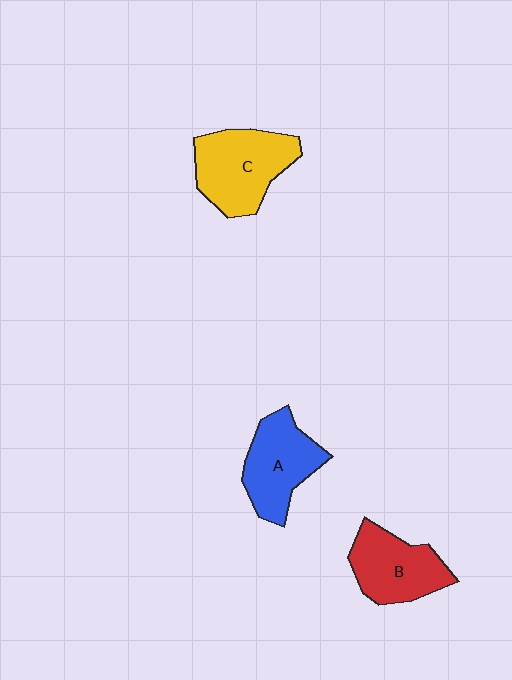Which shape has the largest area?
Shape C (yellow).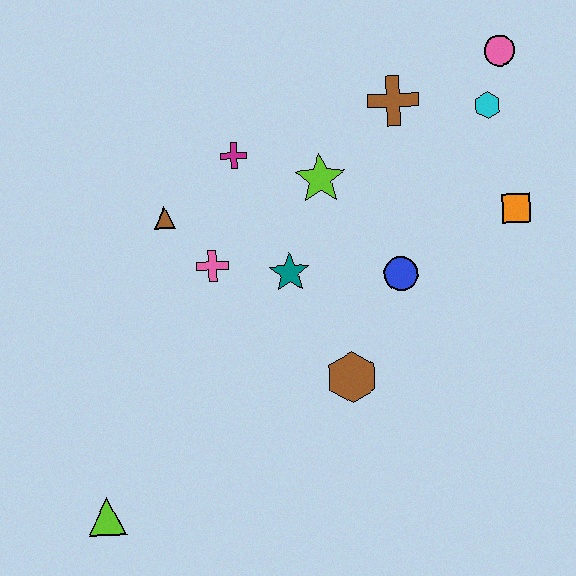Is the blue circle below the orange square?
Yes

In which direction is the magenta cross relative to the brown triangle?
The magenta cross is to the right of the brown triangle.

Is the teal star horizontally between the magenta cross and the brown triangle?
No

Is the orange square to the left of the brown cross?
No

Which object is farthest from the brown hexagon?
The pink circle is farthest from the brown hexagon.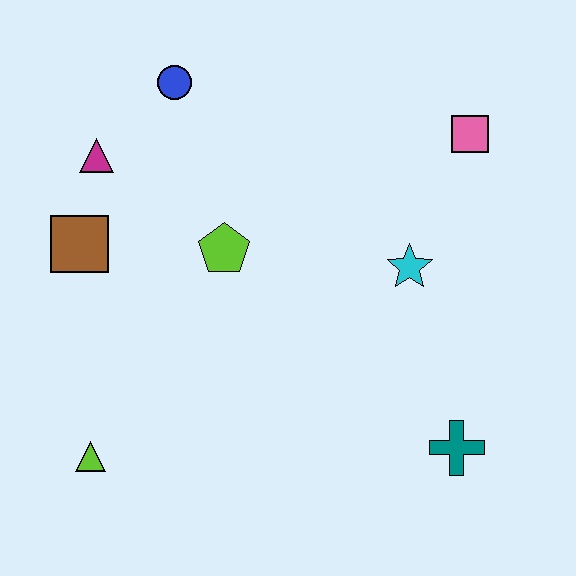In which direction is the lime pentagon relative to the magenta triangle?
The lime pentagon is to the right of the magenta triangle.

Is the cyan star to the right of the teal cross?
No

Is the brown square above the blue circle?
No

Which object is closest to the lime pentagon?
The brown square is closest to the lime pentagon.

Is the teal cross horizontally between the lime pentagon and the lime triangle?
No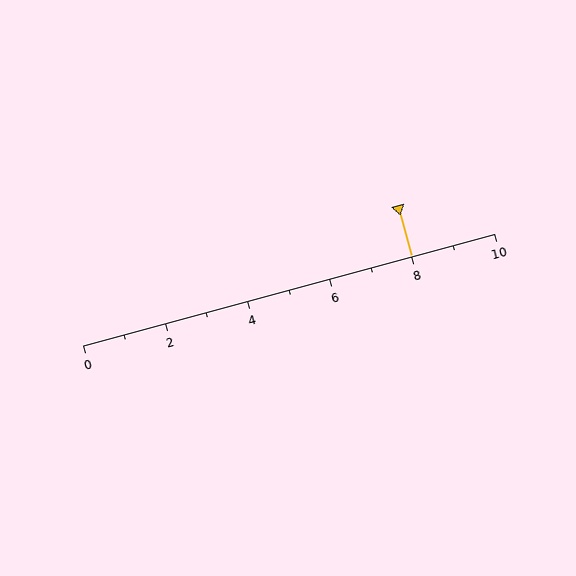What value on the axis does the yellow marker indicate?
The marker indicates approximately 8.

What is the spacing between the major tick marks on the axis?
The major ticks are spaced 2 apart.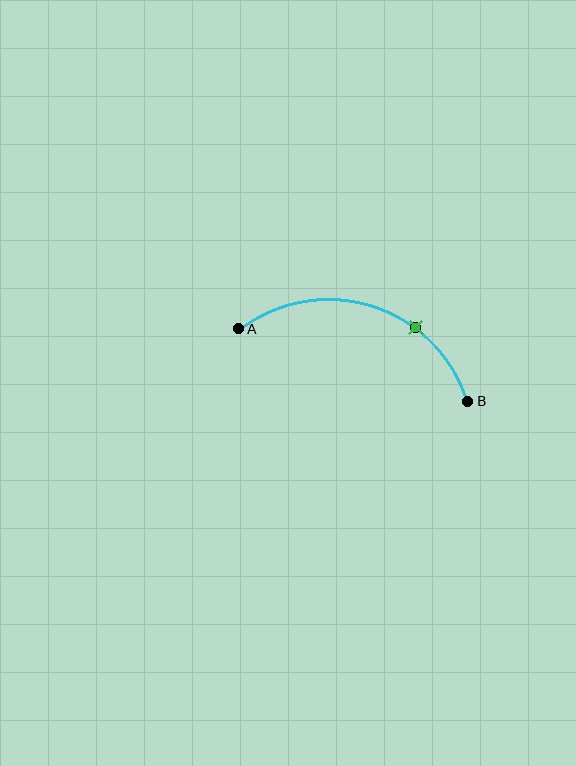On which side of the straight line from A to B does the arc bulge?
The arc bulges above the straight line connecting A and B.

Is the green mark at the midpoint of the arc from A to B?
No. The green mark lies on the arc but is closer to endpoint B. The arc midpoint would be at the point on the curve equidistant along the arc from both A and B.